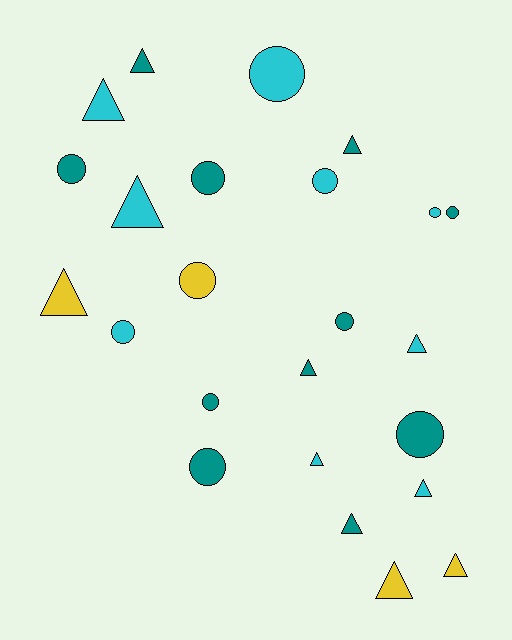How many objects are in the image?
There are 24 objects.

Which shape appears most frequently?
Circle, with 12 objects.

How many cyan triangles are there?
There are 5 cyan triangles.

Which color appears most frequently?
Teal, with 11 objects.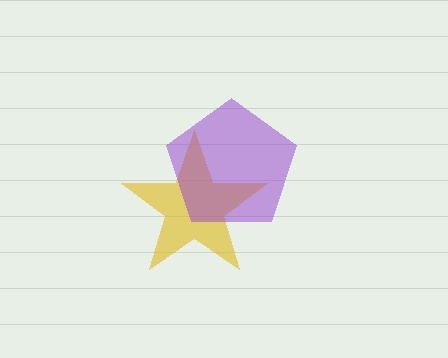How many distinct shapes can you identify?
There are 2 distinct shapes: a yellow star, a purple pentagon.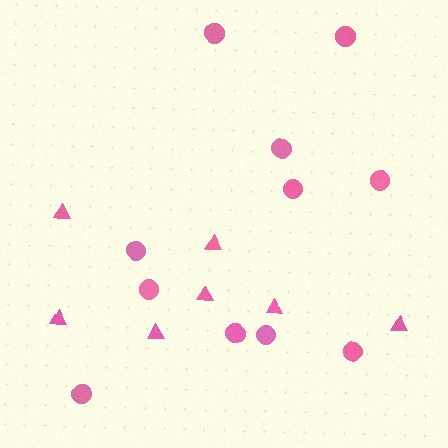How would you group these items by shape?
There are 2 groups: one group of triangles (7) and one group of circles (11).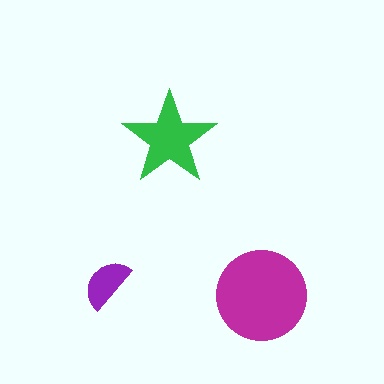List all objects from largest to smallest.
The magenta circle, the green star, the purple semicircle.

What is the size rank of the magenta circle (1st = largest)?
1st.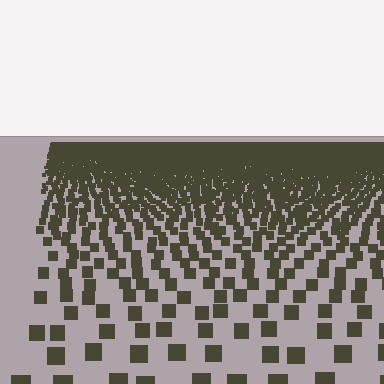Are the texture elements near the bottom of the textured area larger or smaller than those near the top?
Larger. Near the bottom, elements are closer to the viewer and appear at a bigger on-screen size.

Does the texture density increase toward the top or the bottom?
Density increases toward the top.